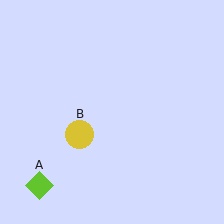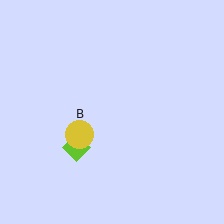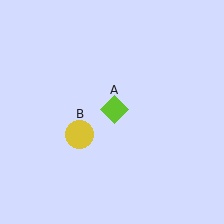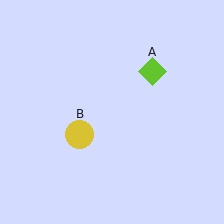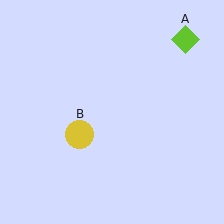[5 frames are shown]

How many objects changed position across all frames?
1 object changed position: lime diamond (object A).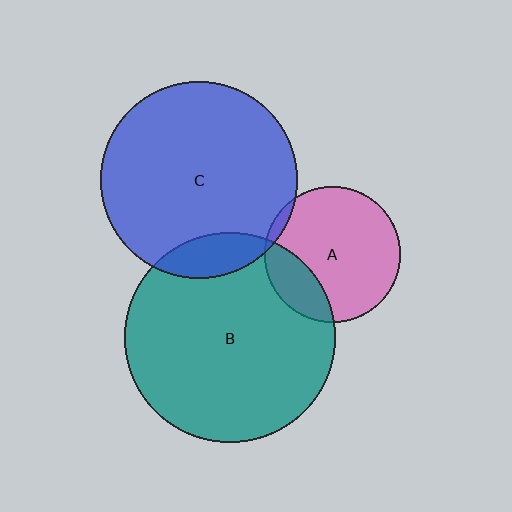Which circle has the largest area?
Circle B (teal).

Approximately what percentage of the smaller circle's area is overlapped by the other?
Approximately 10%.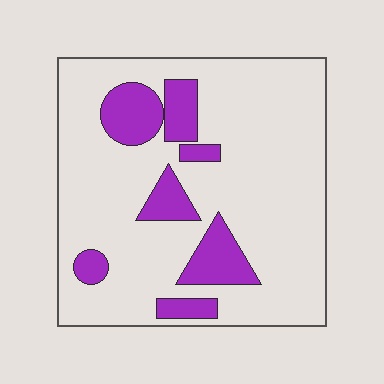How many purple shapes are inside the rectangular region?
7.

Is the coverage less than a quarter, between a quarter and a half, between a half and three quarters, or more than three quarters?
Less than a quarter.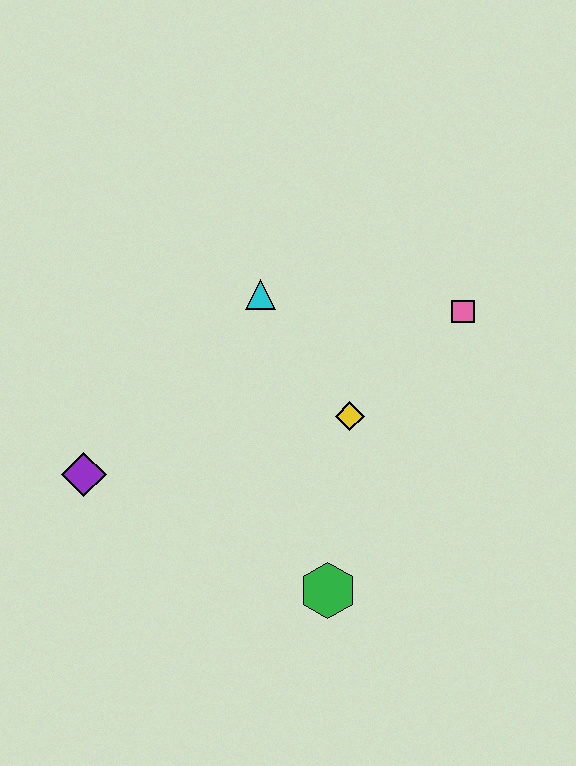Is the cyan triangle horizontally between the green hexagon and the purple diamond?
Yes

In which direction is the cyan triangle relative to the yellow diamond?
The cyan triangle is above the yellow diamond.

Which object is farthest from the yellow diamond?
The purple diamond is farthest from the yellow diamond.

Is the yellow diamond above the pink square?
No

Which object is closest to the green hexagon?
The yellow diamond is closest to the green hexagon.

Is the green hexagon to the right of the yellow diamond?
No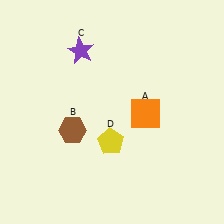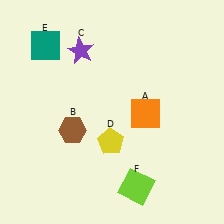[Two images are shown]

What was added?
A teal square (E), a lime square (F) were added in Image 2.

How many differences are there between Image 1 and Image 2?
There are 2 differences between the two images.